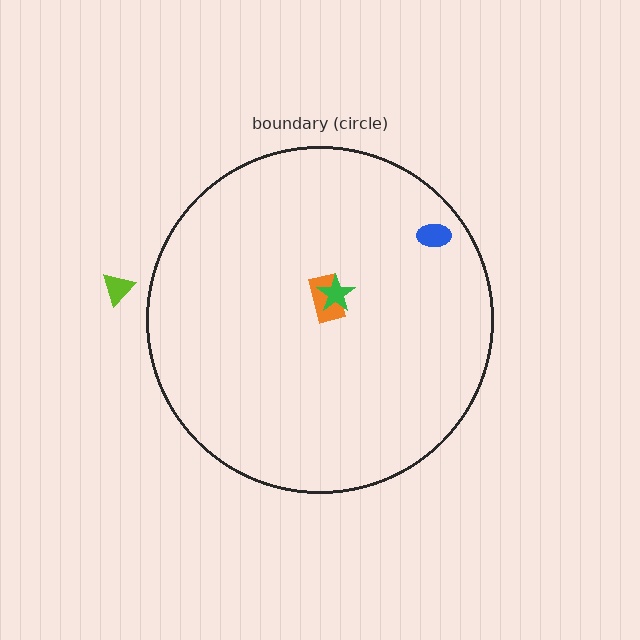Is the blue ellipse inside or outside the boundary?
Inside.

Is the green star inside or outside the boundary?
Inside.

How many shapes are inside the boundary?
3 inside, 1 outside.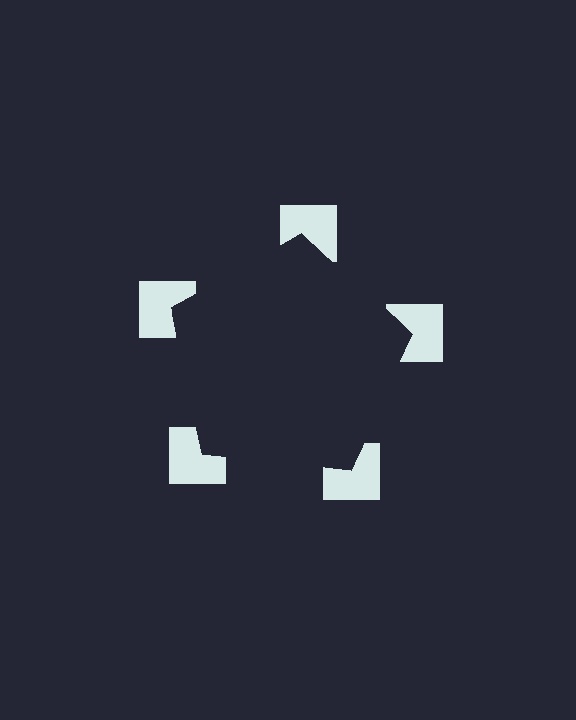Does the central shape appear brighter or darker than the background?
It typically appears slightly darker than the background, even though no actual brightness change is drawn.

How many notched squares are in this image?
There are 5 — one at each vertex of the illusory pentagon.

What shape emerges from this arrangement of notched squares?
An illusory pentagon — its edges are inferred from the aligned wedge cuts in the notched squares, not physically drawn.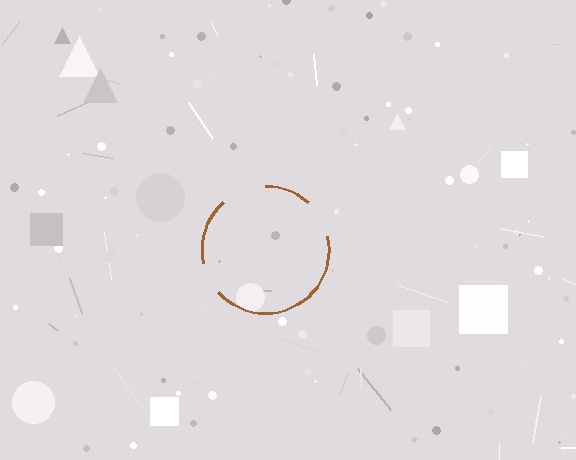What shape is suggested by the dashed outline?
The dashed outline suggests a circle.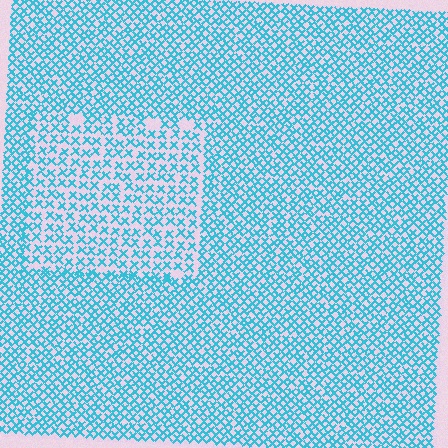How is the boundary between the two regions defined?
The boundary is defined by a change in element density (approximately 1.6x ratio). All elements are the same color, size, and shape.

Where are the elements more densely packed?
The elements are more densely packed outside the rectangle boundary.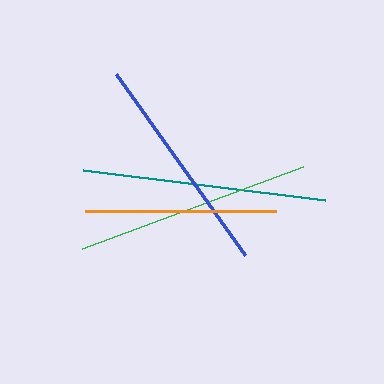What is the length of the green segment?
The green segment is approximately 236 pixels long.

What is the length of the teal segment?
The teal segment is approximately 244 pixels long.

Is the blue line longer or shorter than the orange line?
The blue line is longer than the orange line.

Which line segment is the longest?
The teal line is the longest at approximately 244 pixels.